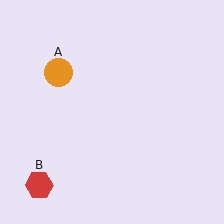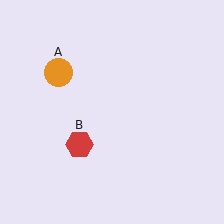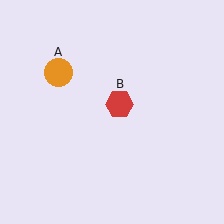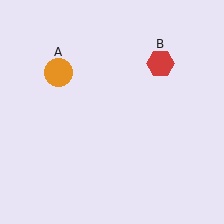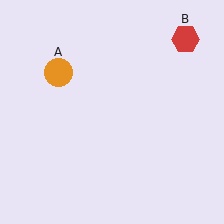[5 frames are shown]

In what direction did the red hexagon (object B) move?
The red hexagon (object B) moved up and to the right.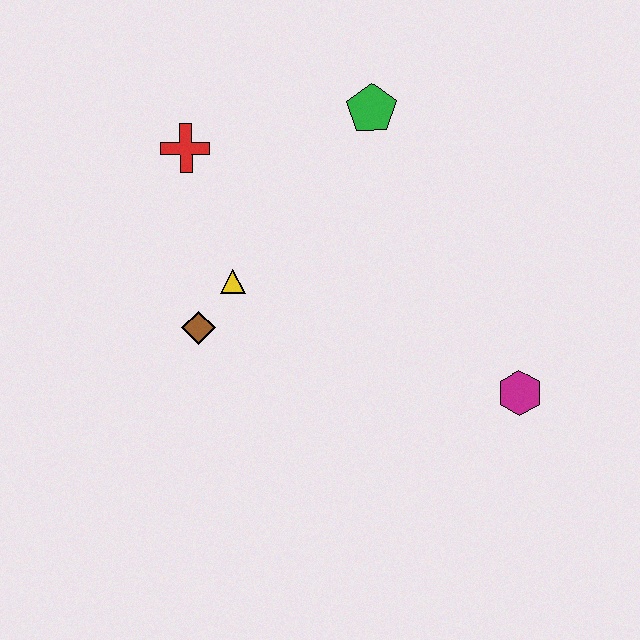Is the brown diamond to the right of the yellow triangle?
No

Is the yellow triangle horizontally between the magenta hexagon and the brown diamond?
Yes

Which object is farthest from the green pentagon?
The magenta hexagon is farthest from the green pentagon.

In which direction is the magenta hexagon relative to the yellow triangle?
The magenta hexagon is to the right of the yellow triangle.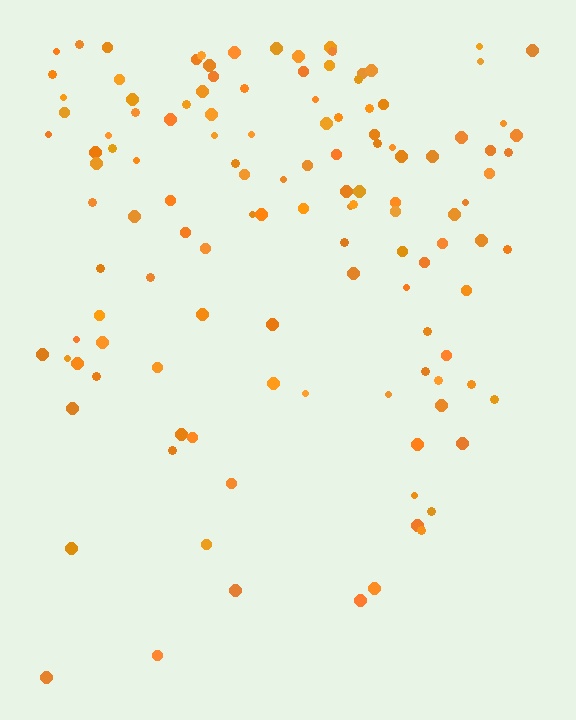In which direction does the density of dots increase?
From bottom to top, with the top side densest.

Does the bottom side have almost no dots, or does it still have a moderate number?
Still a moderate number, just noticeably fewer than the top.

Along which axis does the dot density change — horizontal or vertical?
Vertical.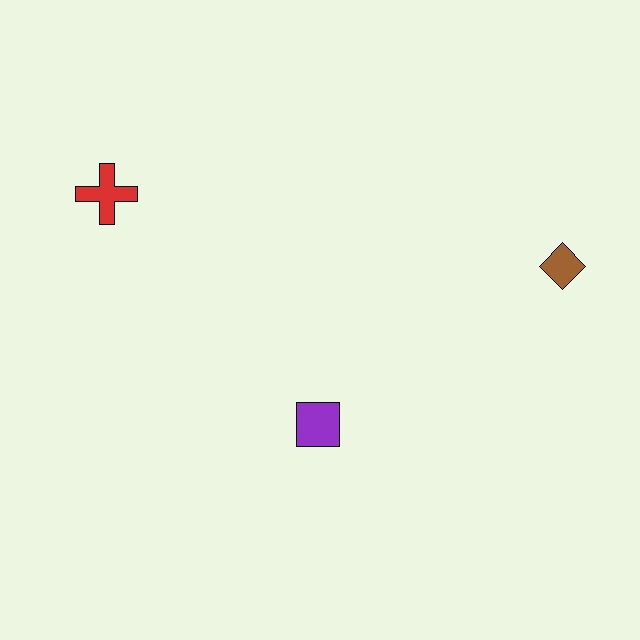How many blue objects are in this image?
There are no blue objects.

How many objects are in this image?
There are 3 objects.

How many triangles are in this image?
There are no triangles.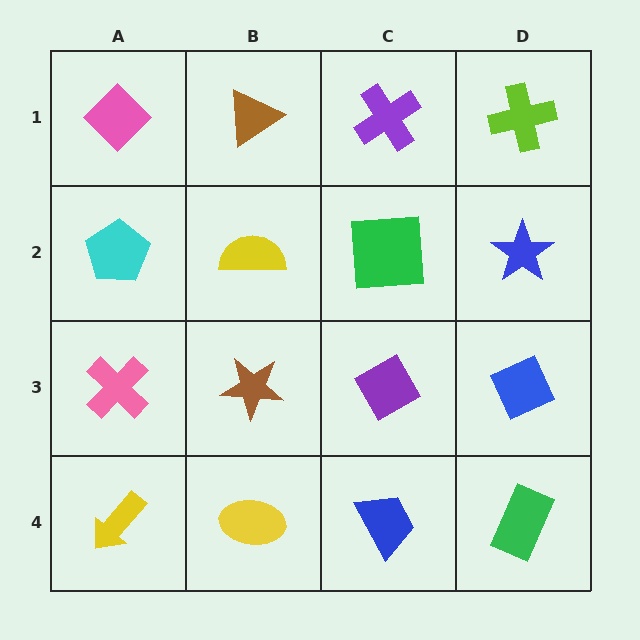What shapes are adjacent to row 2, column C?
A purple cross (row 1, column C), a purple diamond (row 3, column C), a yellow semicircle (row 2, column B), a blue star (row 2, column D).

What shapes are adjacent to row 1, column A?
A cyan pentagon (row 2, column A), a brown triangle (row 1, column B).